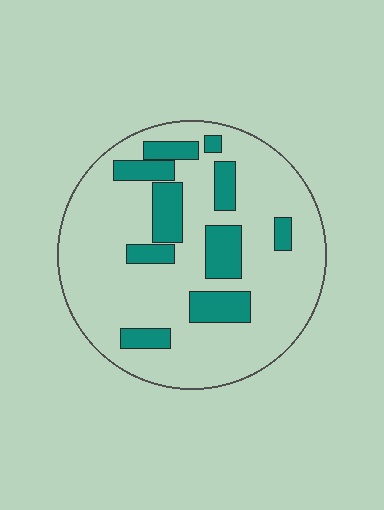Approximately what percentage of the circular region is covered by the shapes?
Approximately 20%.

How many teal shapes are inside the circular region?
10.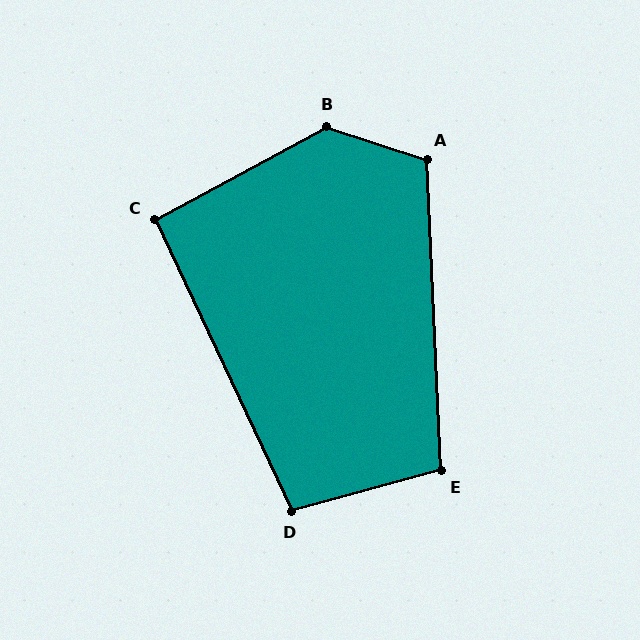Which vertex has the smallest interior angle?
C, at approximately 93 degrees.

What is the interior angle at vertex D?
Approximately 100 degrees (obtuse).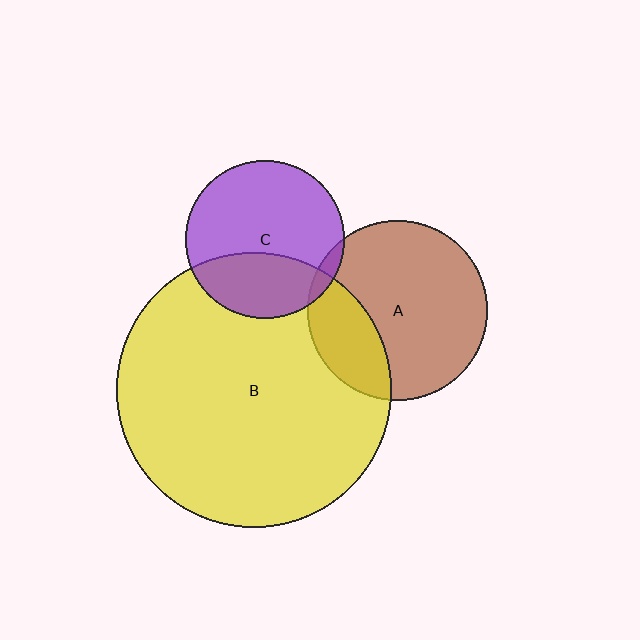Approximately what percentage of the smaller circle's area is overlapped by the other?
Approximately 25%.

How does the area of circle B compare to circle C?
Approximately 3.0 times.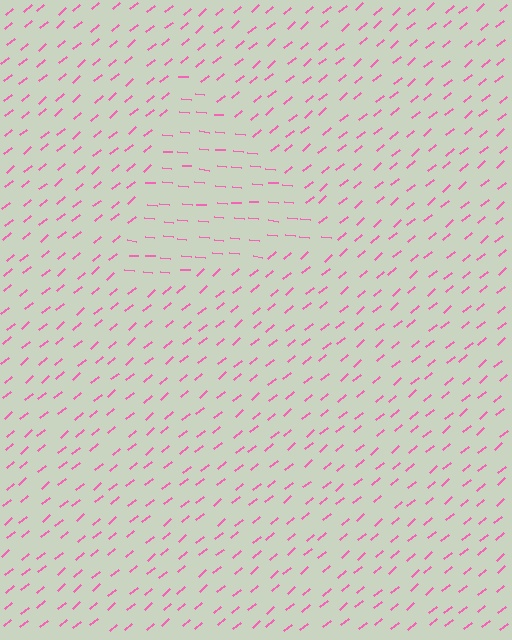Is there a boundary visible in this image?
Yes, there is a texture boundary formed by a change in line orientation.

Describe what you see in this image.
The image is filled with small pink line segments. A triangle region in the image has lines oriented differently from the surrounding lines, creating a visible texture boundary.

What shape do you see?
I see a triangle.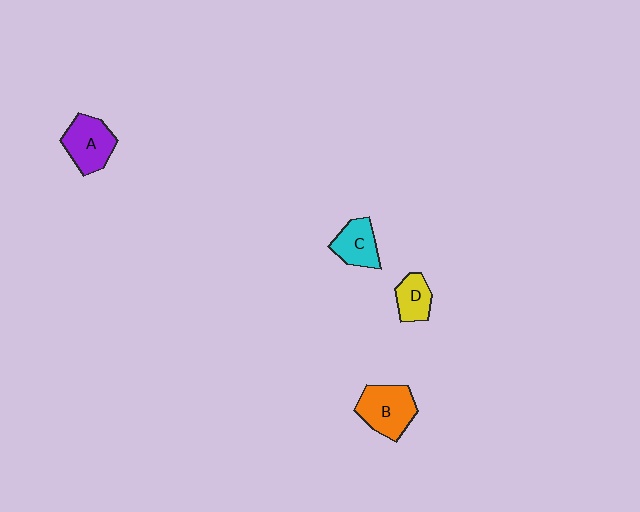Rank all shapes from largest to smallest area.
From largest to smallest: B (orange), A (purple), C (cyan), D (yellow).